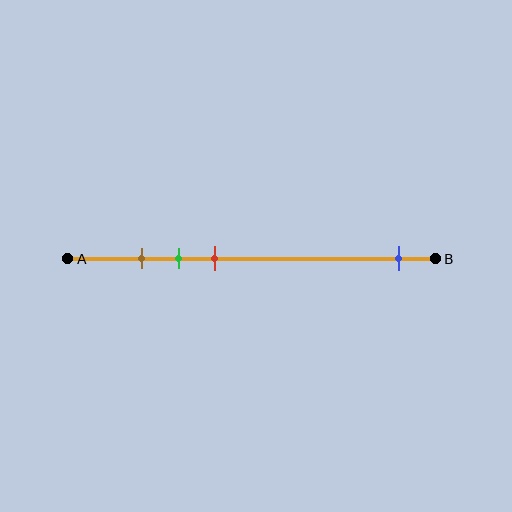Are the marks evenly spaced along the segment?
No, the marks are not evenly spaced.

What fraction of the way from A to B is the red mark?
The red mark is approximately 40% (0.4) of the way from A to B.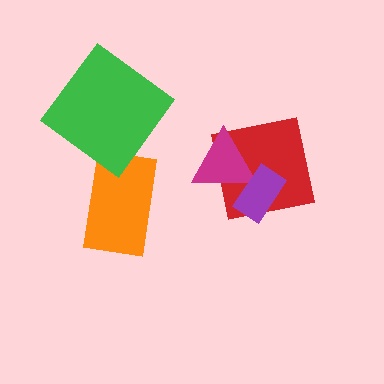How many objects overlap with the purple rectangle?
2 objects overlap with the purple rectangle.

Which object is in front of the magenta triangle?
The purple rectangle is in front of the magenta triangle.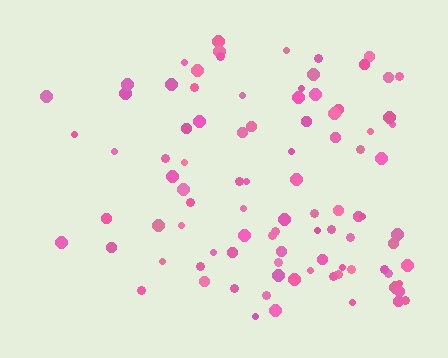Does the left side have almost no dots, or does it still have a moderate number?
Still a moderate number, just noticeably fewer than the right.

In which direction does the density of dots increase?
From left to right, with the right side densest.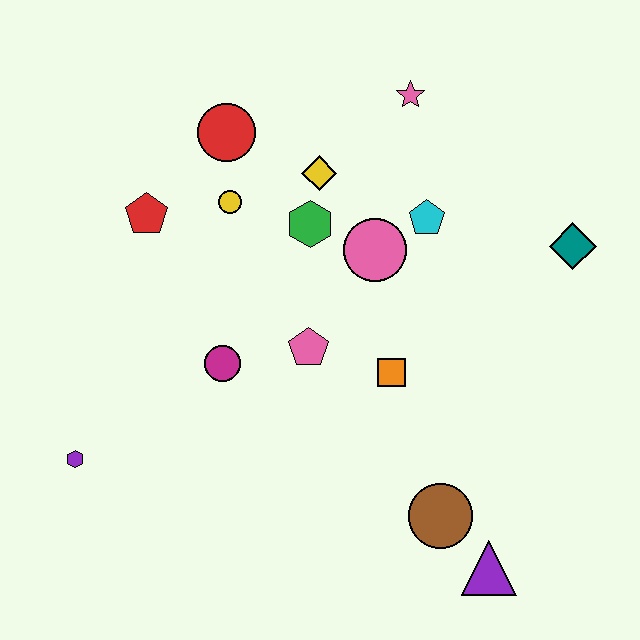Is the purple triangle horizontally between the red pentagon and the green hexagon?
No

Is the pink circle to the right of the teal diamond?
No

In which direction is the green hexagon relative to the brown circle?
The green hexagon is above the brown circle.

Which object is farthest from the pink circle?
The purple hexagon is farthest from the pink circle.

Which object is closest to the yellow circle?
The red circle is closest to the yellow circle.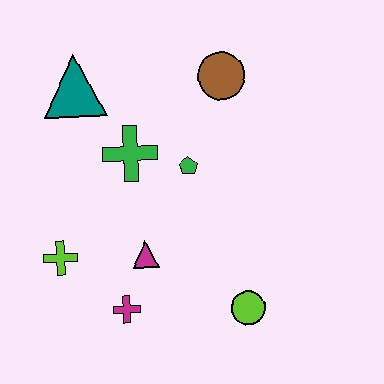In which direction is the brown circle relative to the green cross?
The brown circle is to the right of the green cross.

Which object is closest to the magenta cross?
The magenta triangle is closest to the magenta cross.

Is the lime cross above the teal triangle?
No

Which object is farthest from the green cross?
The lime circle is farthest from the green cross.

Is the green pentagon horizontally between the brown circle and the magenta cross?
Yes